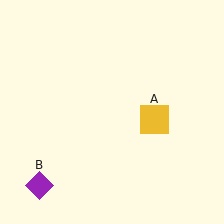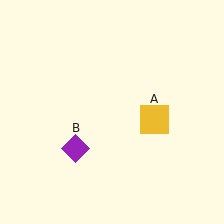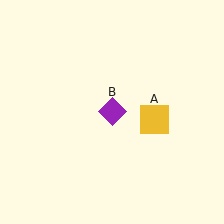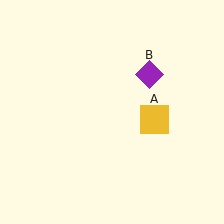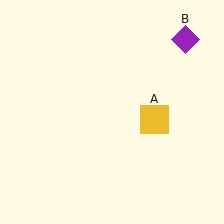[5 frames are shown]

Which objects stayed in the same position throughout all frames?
Yellow square (object A) remained stationary.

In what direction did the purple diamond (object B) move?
The purple diamond (object B) moved up and to the right.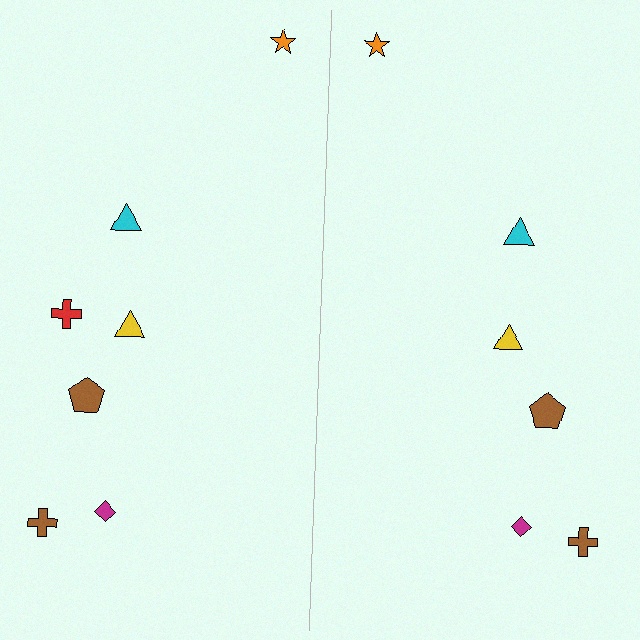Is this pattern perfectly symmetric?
No, the pattern is not perfectly symmetric. A red cross is missing from the right side.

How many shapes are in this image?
There are 13 shapes in this image.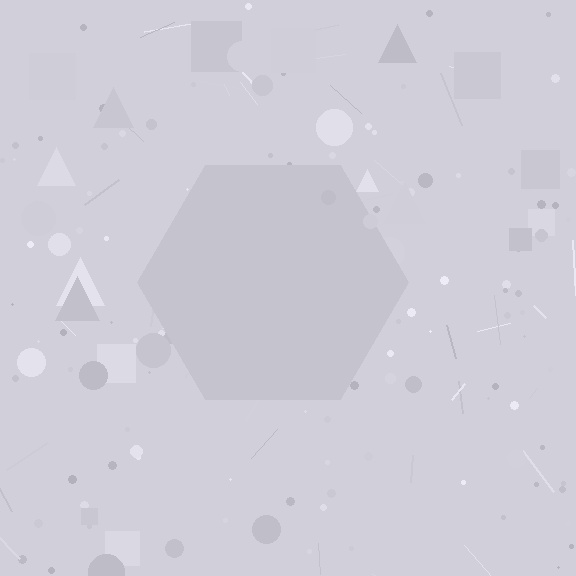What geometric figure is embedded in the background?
A hexagon is embedded in the background.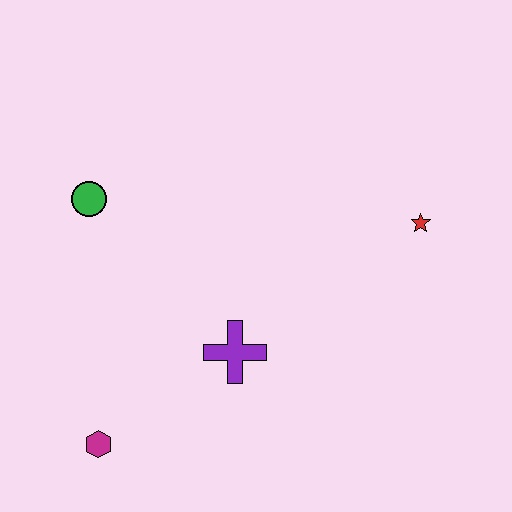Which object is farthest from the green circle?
The red star is farthest from the green circle.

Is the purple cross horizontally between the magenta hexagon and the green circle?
No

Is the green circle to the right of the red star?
No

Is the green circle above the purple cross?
Yes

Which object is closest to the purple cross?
The magenta hexagon is closest to the purple cross.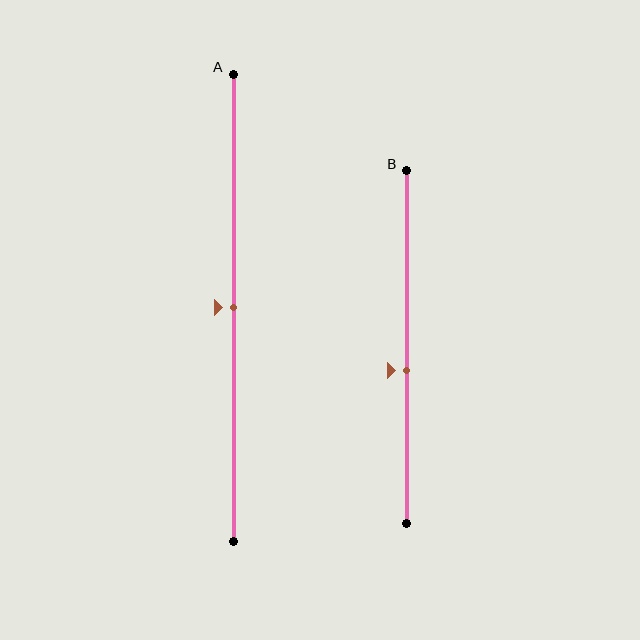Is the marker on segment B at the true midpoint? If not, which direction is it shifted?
No, the marker on segment B is shifted downward by about 7% of the segment length.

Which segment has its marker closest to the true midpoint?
Segment A has its marker closest to the true midpoint.